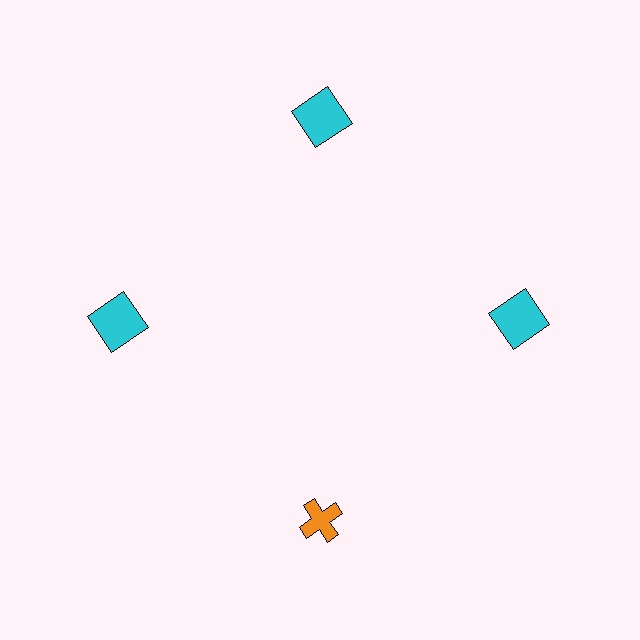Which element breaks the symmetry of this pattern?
The orange cross at roughly the 6 o'clock position breaks the symmetry. All other shapes are cyan squares.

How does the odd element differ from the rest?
It differs in both color (orange instead of cyan) and shape (cross instead of square).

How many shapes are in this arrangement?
There are 4 shapes arranged in a ring pattern.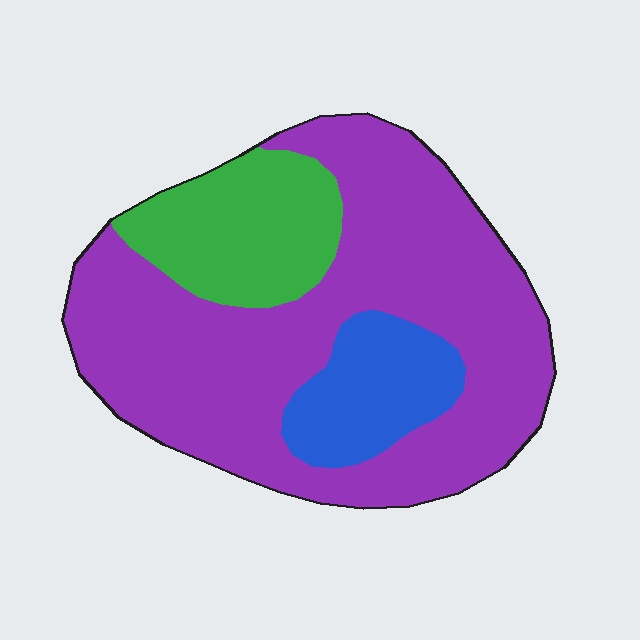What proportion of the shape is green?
Green takes up less than a quarter of the shape.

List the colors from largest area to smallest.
From largest to smallest: purple, green, blue.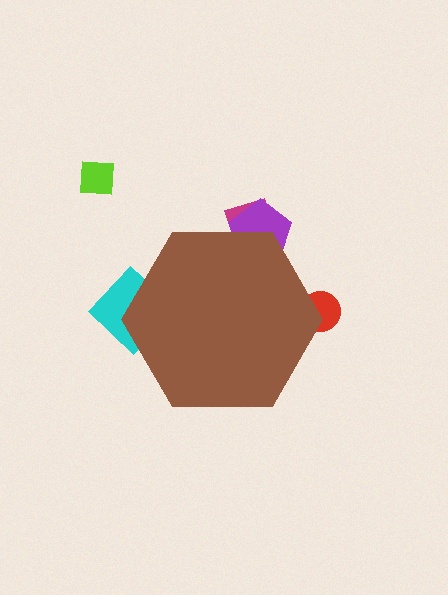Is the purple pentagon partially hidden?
Yes, the purple pentagon is partially hidden behind the brown hexagon.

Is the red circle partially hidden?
Yes, the red circle is partially hidden behind the brown hexagon.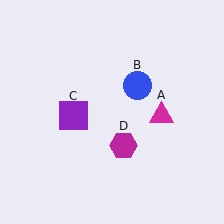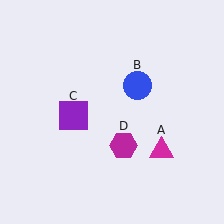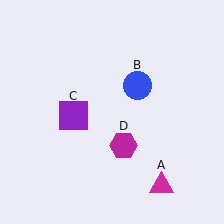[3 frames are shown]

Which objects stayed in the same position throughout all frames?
Blue circle (object B) and purple square (object C) and magenta hexagon (object D) remained stationary.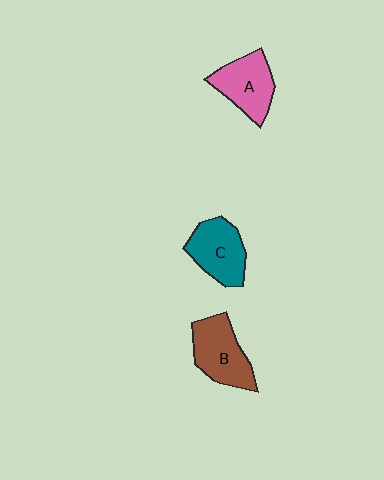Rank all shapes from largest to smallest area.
From largest to smallest: B (brown), A (pink), C (teal).